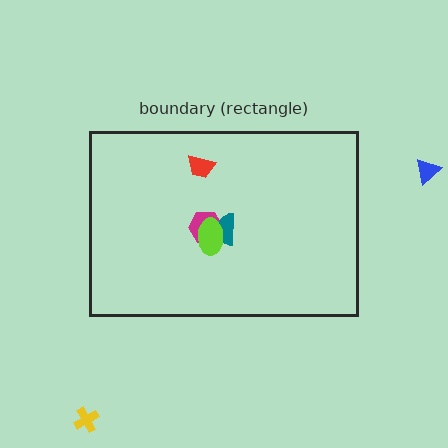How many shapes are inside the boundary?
4 inside, 2 outside.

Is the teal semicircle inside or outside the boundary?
Inside.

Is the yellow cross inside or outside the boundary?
Outside.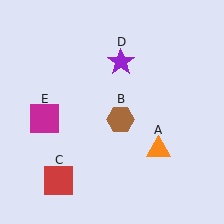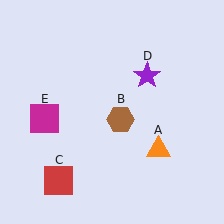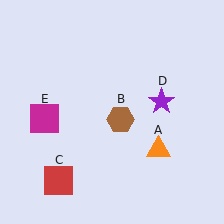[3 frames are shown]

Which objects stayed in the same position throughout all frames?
Orange triangle (object A) and brown hexagon (object B) and red square (object C) and magenta square (object E) remained stationary.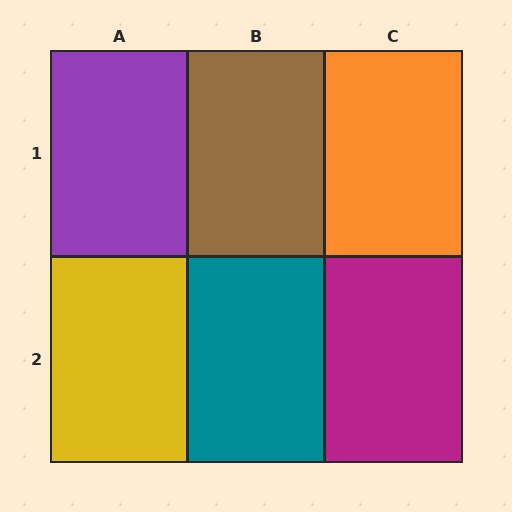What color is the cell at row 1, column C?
Orange.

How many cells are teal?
1 cell is teal.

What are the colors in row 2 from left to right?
Yellow, teal, magenta.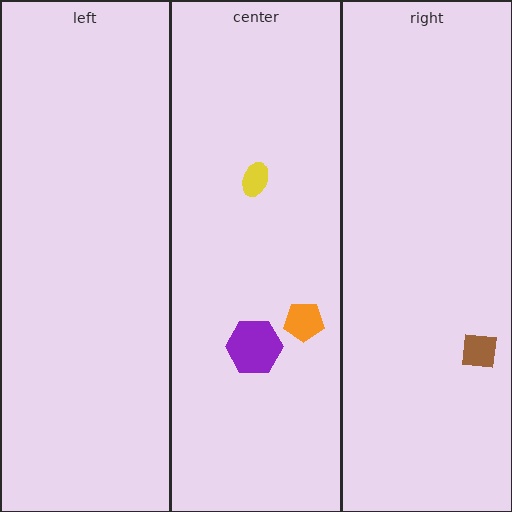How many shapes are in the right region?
1.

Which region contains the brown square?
The right region.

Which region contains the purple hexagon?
The center region.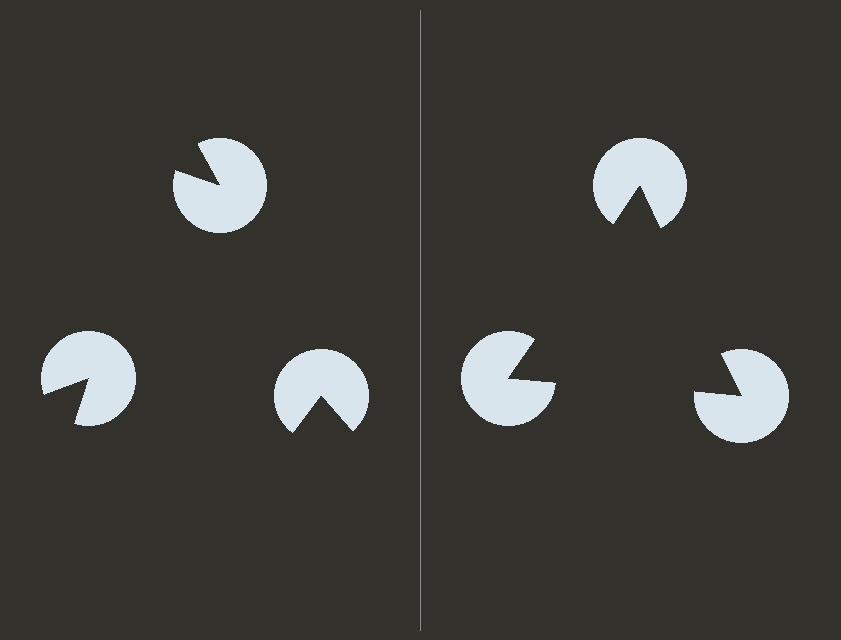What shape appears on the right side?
An illusory triangle.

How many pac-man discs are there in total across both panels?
6 — 3 on each side.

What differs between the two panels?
The pac-man discs are positioned identically on both sides; only the wedge orientations differ. On the right they align to a triangle; on the left they are misaligned.